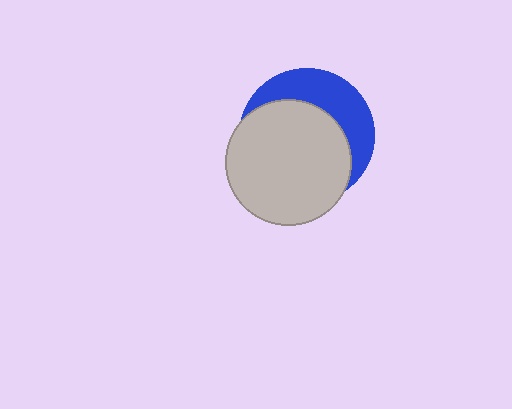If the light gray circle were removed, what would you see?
You would see the complete blue circle.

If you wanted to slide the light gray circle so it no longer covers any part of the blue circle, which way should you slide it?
Slide it toward the lower-left — that is the most direct way to separate the two shapes.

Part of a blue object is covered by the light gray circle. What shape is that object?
It is a circle.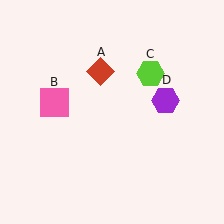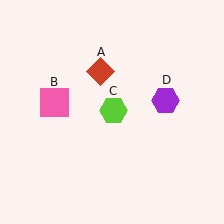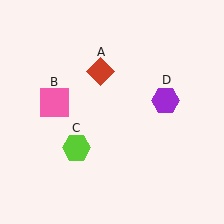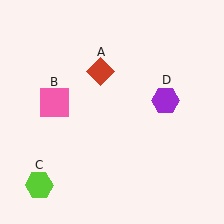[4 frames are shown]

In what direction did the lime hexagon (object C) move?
The lime hexagon (object C) moved down and to the left.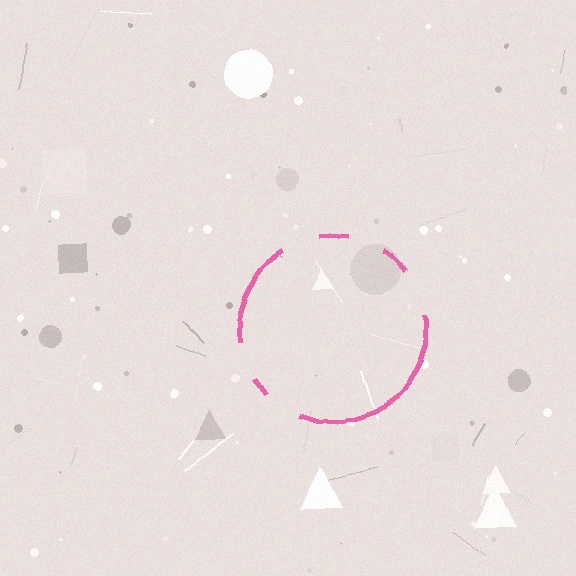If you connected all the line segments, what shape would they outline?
They would outline a circle.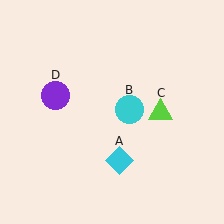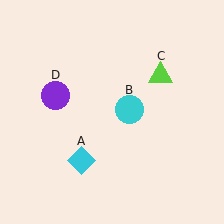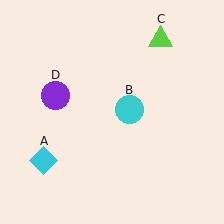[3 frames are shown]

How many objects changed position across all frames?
2 objects changed position: cyan diamond (object A), lime triangle (object C).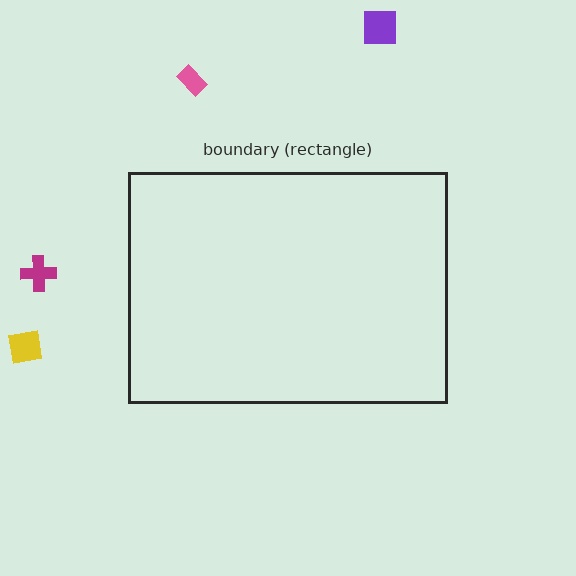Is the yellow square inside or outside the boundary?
Outside.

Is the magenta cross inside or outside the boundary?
Outside.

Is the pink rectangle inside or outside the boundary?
Outside.